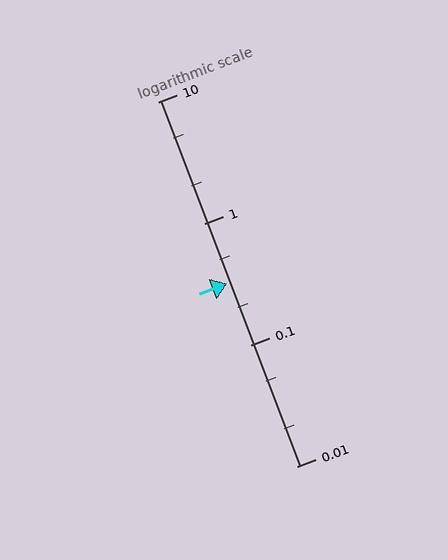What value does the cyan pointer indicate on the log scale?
The pointer indicates approximately 0.32.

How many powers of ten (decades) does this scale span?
The scale spans 3 decades, from 0.01 to 10.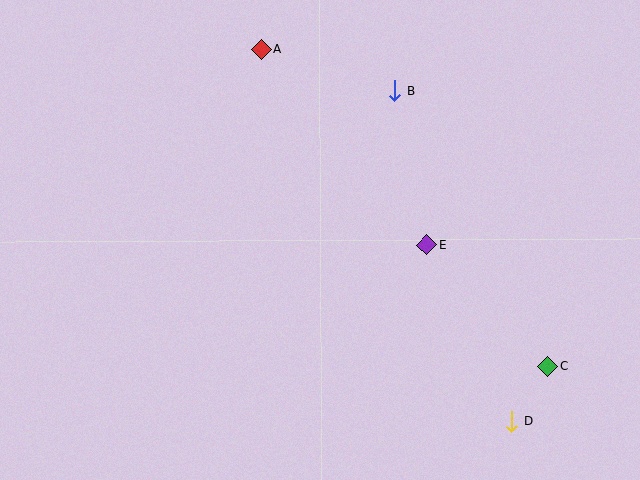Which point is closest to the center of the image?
Point E at (427, 245) is closest to the center.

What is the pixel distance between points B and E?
The distance between B and E is 158 pixels.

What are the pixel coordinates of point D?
Point D is at (512, 421).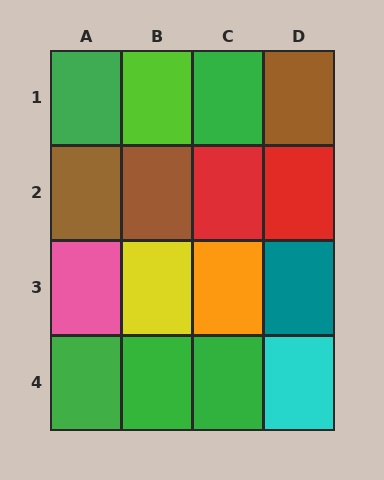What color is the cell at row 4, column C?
Green.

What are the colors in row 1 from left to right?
Green, lime, green, brown.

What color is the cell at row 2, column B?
Brown.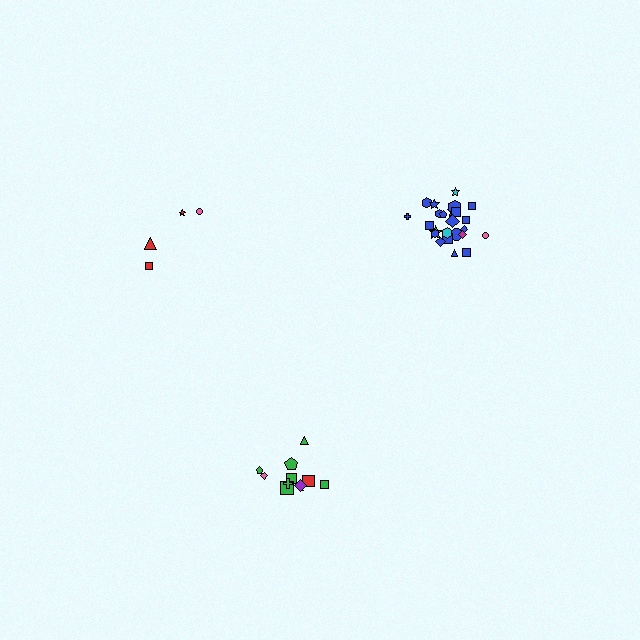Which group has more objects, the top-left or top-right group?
The top-right group.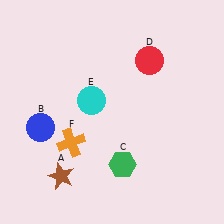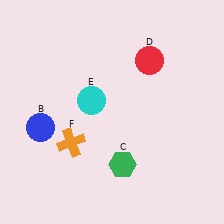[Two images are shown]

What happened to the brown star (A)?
The brown star (A) was removed in Image 2. It was in the bottom-left area of Image 1.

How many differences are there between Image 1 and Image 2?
There is 1 difference between the two images.